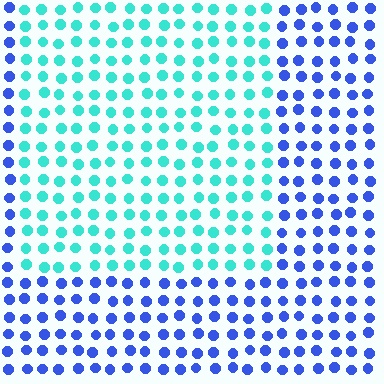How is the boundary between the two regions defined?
The boundary is defined purely by a slight shift in hue (about 56 degrees). Spacing, size, and orientation are identical on both sides.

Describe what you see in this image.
The image is filled with small blue elements in a uniform arrangement. A rectangle-shaped region is visible where the elements are tinted to a slightly different hue, forming a subtle color boundary.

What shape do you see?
I see a rectangle.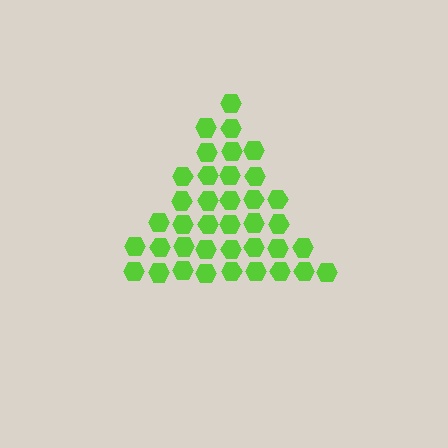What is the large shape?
The large shape is a triangle.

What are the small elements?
The small elements are hexagons.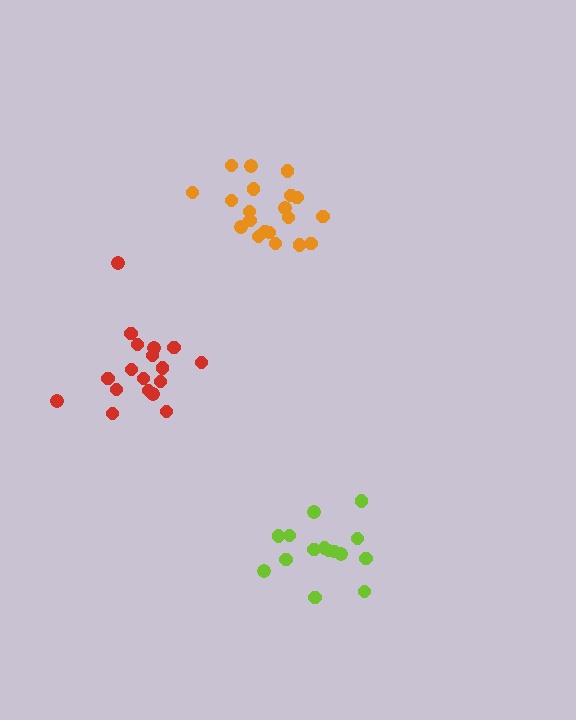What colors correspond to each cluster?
The clusters are colored: orange, lime, red.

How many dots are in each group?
Group 1: 20 dots, Group 2: 15 dots, Group 3: 18 dots (53 total).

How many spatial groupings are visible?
There are 3 spatial groupings.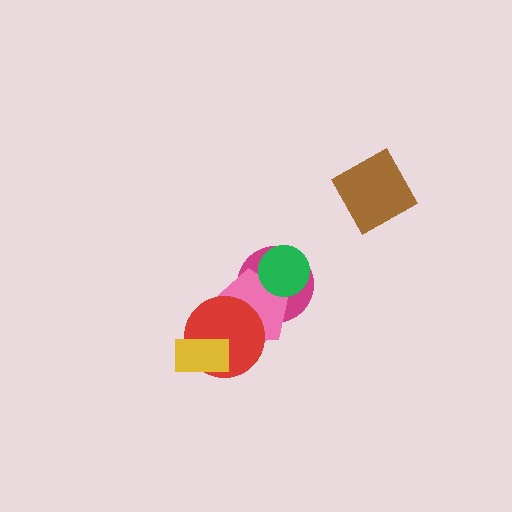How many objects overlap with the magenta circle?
2 objects overlap with the magenta circle.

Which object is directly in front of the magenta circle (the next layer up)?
The pink pentagon is directly in front of the magenta circle.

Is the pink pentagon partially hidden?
Yes, it is partially covered by another shape.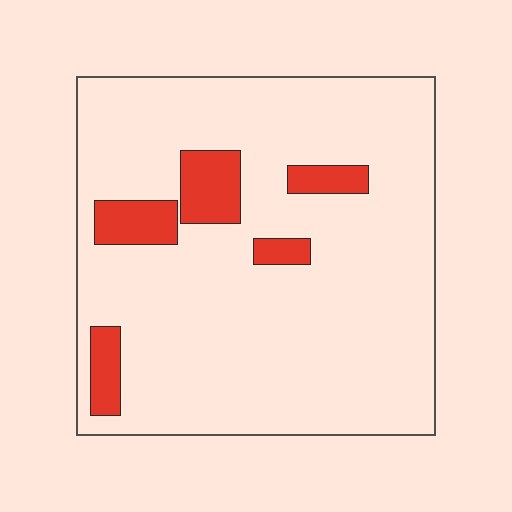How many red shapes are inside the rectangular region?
5.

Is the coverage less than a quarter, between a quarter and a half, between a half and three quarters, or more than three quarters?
Less than a quarter.